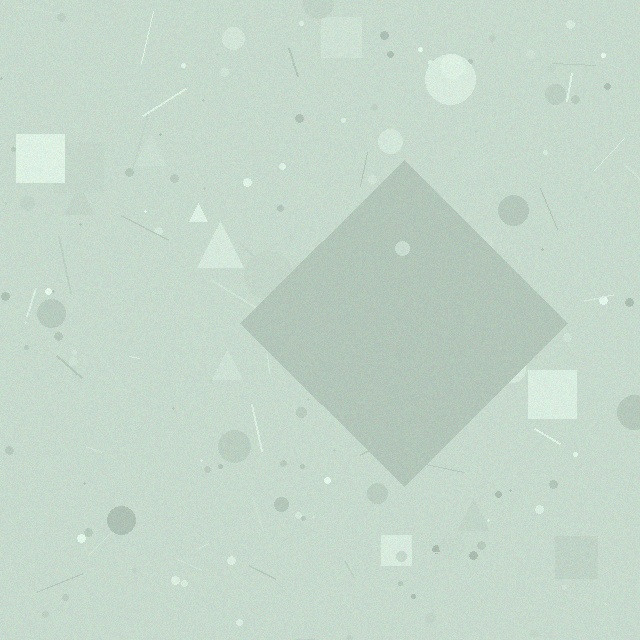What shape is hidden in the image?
A diamond is hidden in the image.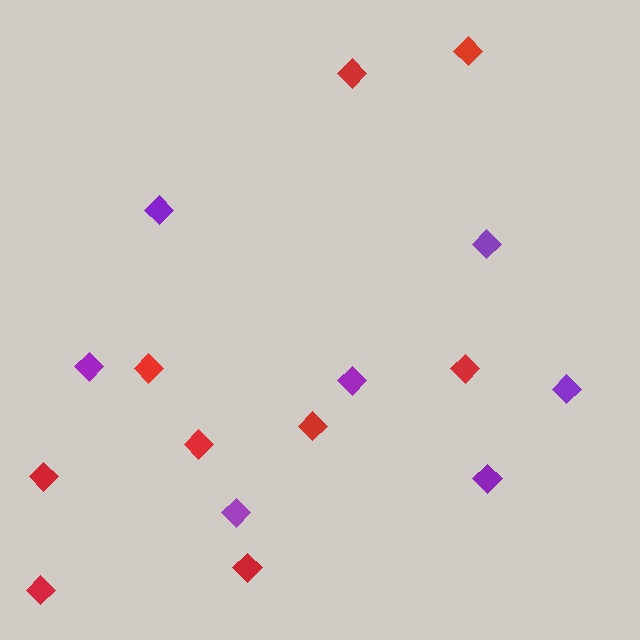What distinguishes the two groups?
There are 2 groups: one group of purple diamonds (7) and one group of red diamonds (9).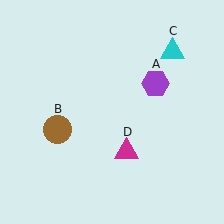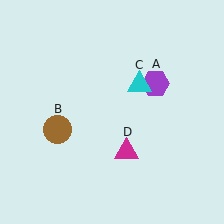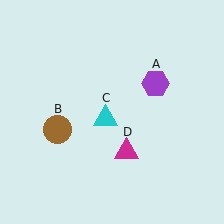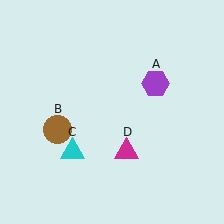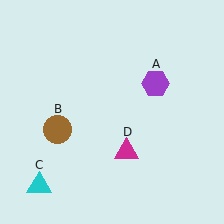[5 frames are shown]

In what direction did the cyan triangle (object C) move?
The cyan triangle (object C) moved down and to the left.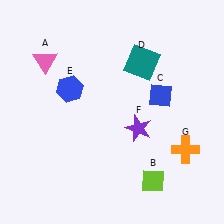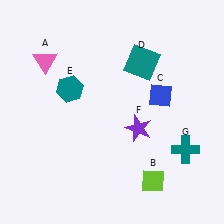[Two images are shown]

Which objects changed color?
E changed from blue to teal. G changed from orange to teal.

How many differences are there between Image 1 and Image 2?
There are 2 differences between the two images.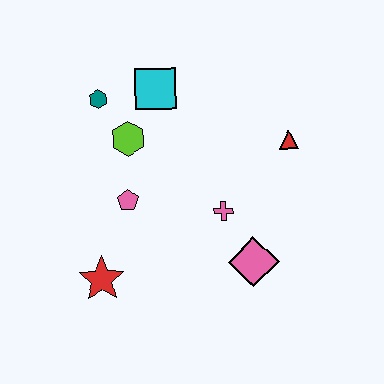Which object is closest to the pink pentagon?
The lime hexagon is closest to the pink pentagon.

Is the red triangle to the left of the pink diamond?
No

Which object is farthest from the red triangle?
The red star is farthest from the red triangle.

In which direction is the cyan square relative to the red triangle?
The cyan square is to the left of the red triangle.